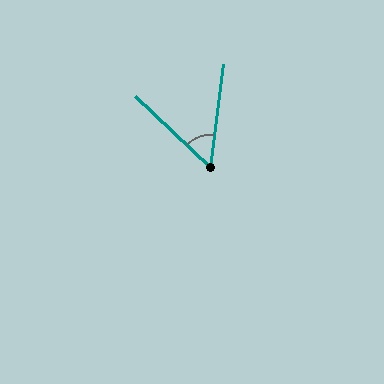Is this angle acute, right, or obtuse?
It is acute.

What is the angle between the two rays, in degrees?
Approximately 54 degrees.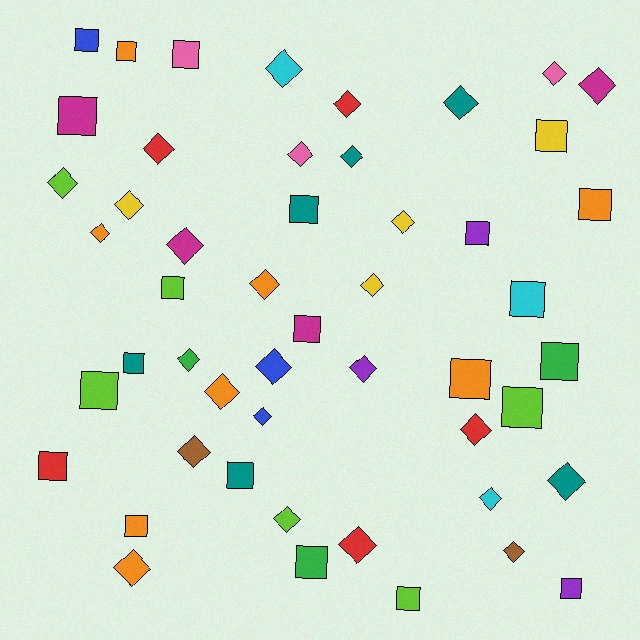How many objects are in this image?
There are 50 objects.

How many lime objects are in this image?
There are 6 lime objects.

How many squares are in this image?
There are 22 squares.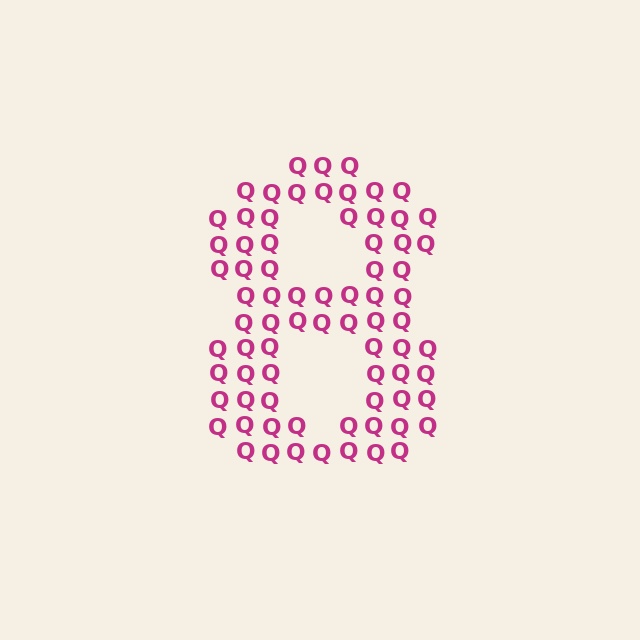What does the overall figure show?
The overall figure shows the digit 8.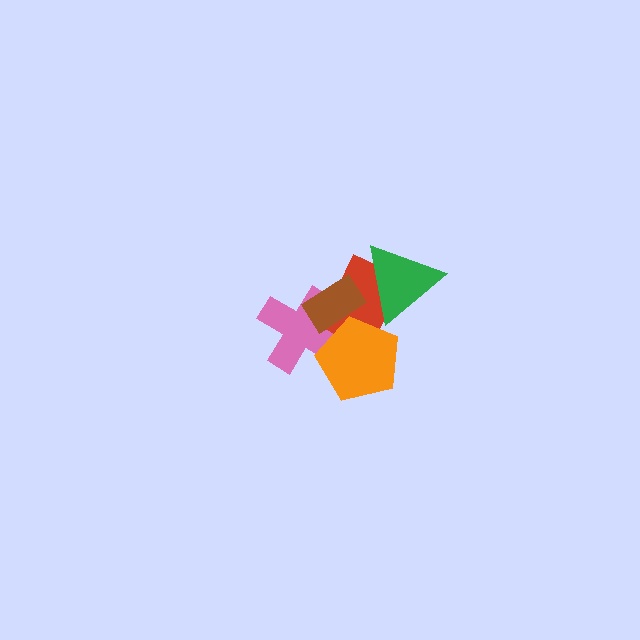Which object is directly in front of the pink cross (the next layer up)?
The brown rectangle is directly in front of the pink cross.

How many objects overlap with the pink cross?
3 objects overlap with the pink cross.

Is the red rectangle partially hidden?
Yes, it is partially covered by another shape.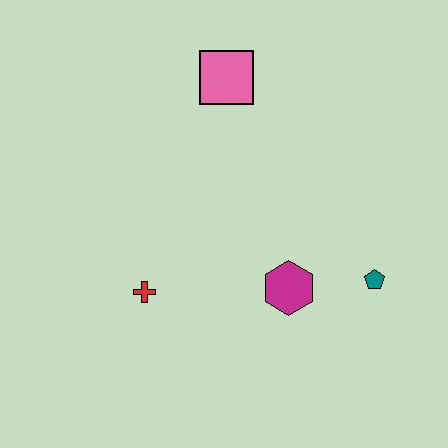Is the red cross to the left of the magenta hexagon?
Yes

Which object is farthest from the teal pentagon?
The pink square is farthest from the teal pentagon.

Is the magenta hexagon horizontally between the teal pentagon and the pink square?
Yes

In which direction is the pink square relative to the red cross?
The pink square is above the red cross.